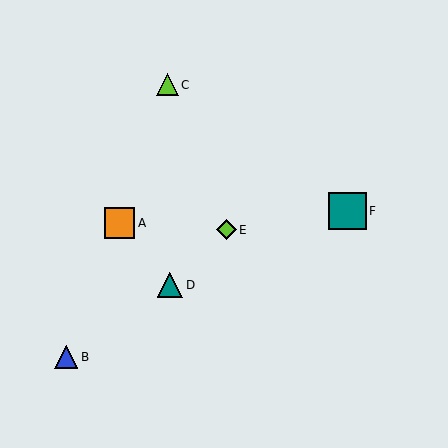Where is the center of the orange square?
The center of the orange square is at (120, 223).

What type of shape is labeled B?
Shape B is a blue triangle.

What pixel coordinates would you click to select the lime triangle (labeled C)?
Click at (167, 85) to select the lime triangle C.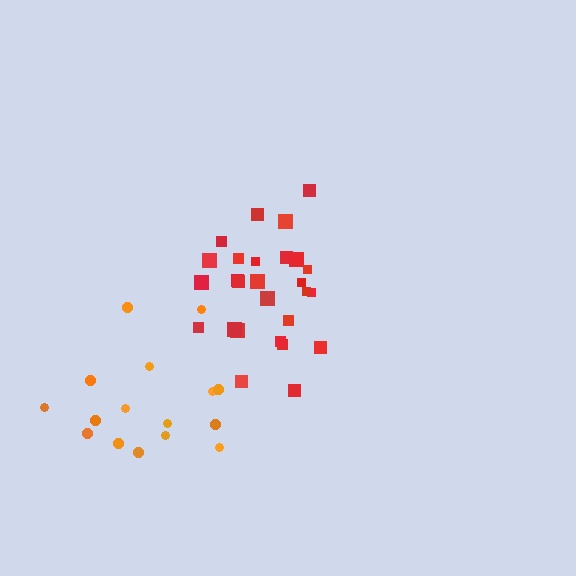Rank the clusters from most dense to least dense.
red, orange.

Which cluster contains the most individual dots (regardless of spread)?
Red (29).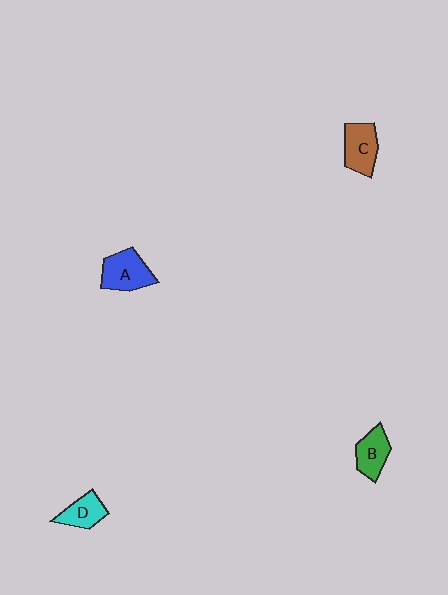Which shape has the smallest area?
Shape D (cyan).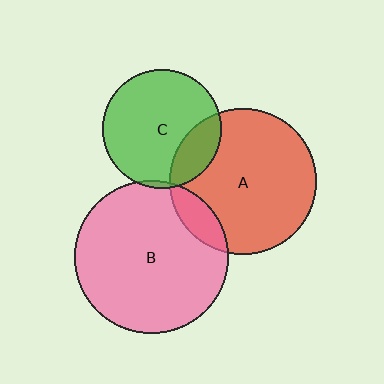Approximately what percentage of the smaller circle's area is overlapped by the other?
Approximately 10%.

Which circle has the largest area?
Circle B (pink).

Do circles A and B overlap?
Yes.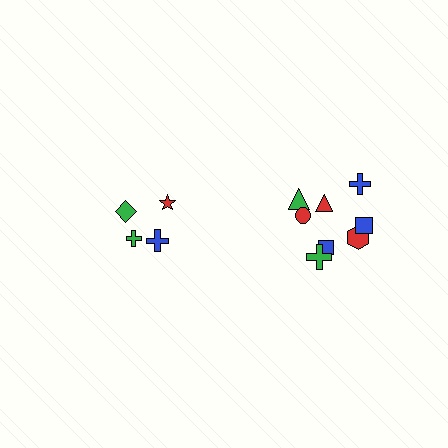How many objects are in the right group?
There are 8 objects.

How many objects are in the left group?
There are 4 objects.